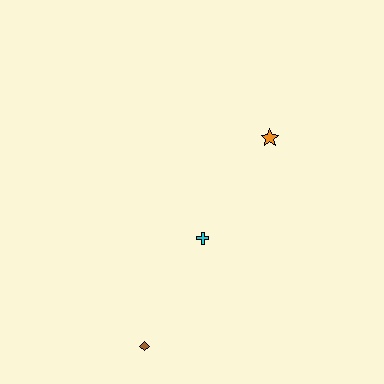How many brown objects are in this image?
There is 1 brown object.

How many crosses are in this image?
There is 1 cross.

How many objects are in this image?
There are 3 objects.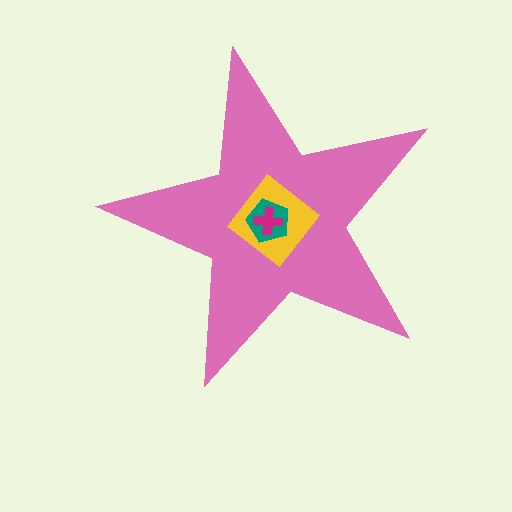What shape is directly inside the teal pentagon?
The magenta cross.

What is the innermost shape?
The magenta cross.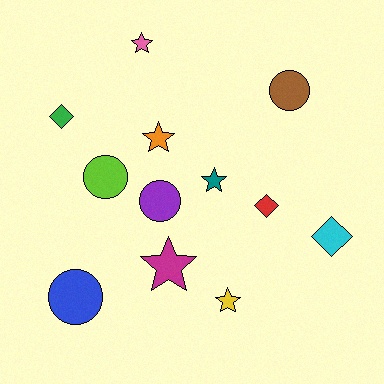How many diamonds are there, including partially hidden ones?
There are 3 diamonds.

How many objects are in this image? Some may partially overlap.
There are 12 objects.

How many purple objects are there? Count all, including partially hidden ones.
There is 1 purple object.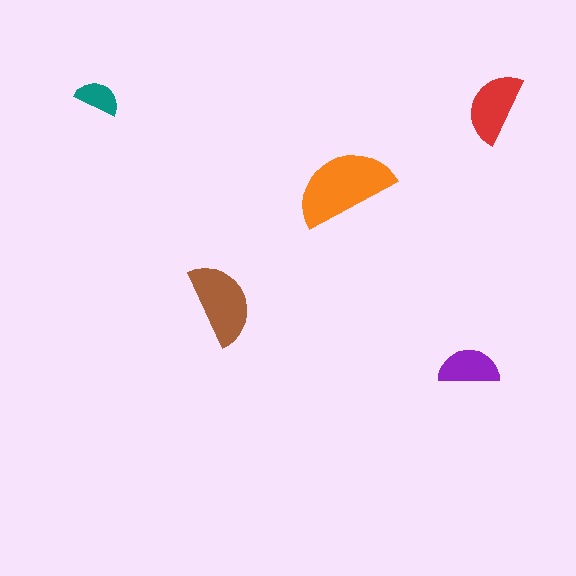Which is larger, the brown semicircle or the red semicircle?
The brown one.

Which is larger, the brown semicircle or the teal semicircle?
The brown one.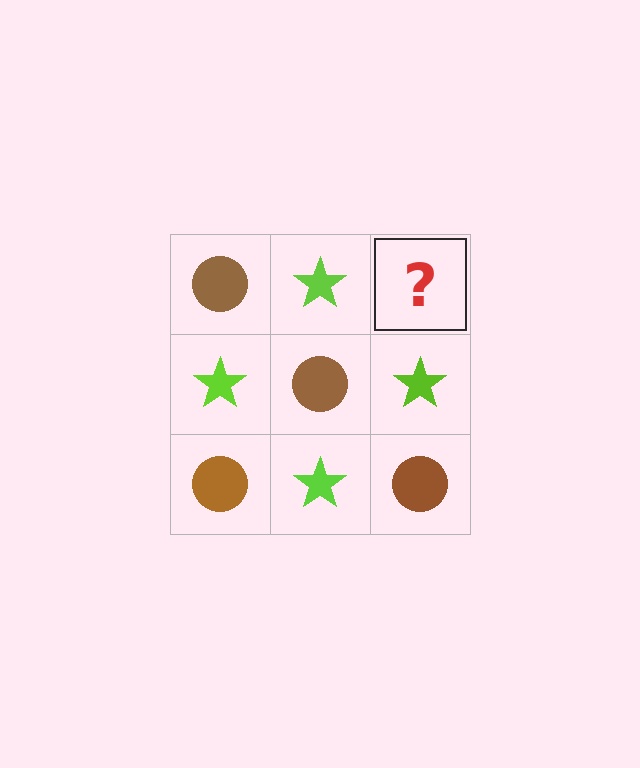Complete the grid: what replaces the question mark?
The question mark should be replaced with a brown circle.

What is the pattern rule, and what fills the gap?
The rule is that it alternates brown circle and lime star in a checkerboard pattern. The gap should be filled with a brown circle.